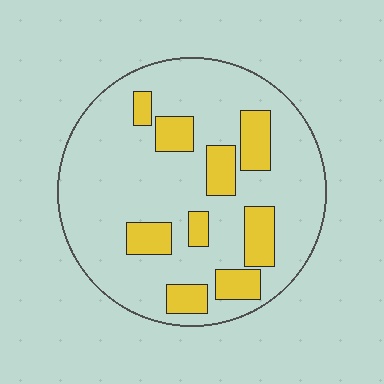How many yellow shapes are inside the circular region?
9.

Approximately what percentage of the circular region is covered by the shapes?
Approximately 20%.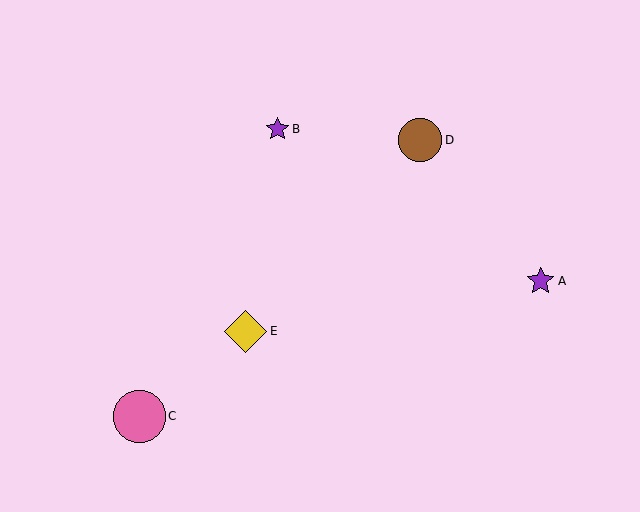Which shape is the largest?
The pink circle (labeled C) is the largest.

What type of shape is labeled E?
Shape E is a yellow diamond.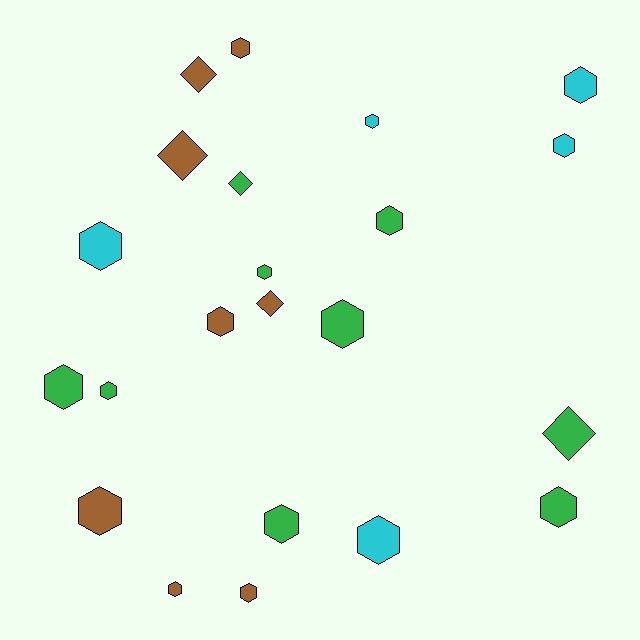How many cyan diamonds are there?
There are no cyan diamonds.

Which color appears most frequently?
Green, with 9 objects.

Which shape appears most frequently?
Hexagon, with 17 objects.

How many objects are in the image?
There are 22 objects.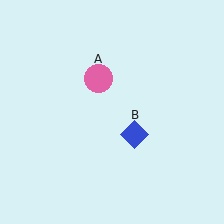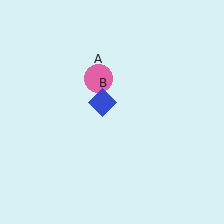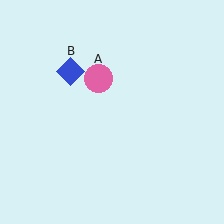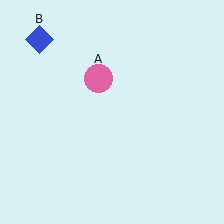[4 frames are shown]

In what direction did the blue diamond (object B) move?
The blue diamond (object B) moved up and to the left.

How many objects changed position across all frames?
1 object changed position: blue diamond (object B).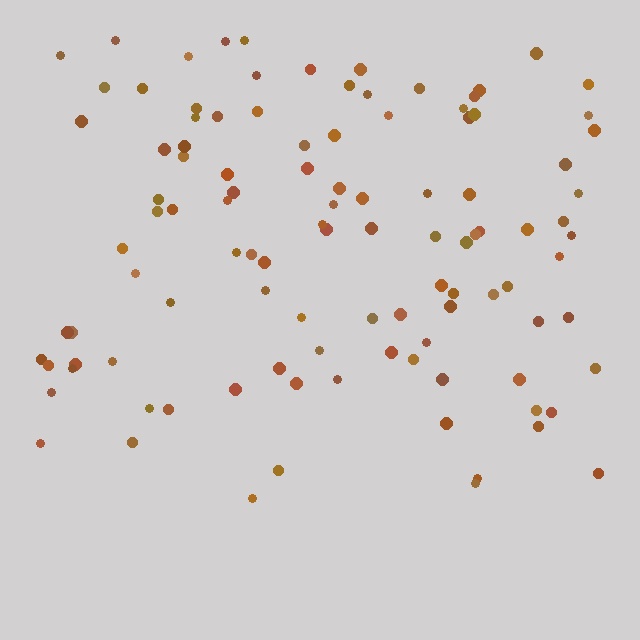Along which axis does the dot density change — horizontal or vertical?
Vertical.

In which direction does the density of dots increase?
From bottom to top, with the top side densest.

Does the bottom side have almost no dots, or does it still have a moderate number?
Still a moderate number, just noticeably fewer than the top.